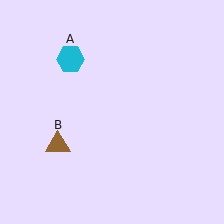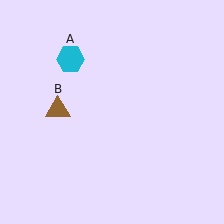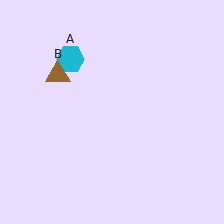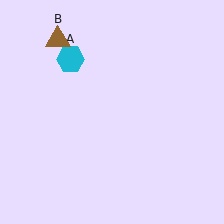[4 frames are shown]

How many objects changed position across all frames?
1 object changed position: brown triangle (object B).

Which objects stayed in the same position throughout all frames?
Cyan hexagon (object A) remained stationary.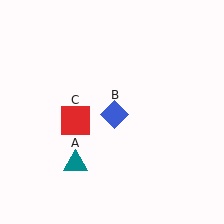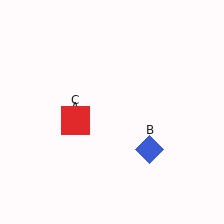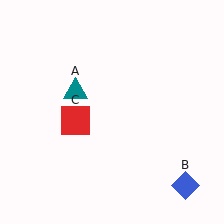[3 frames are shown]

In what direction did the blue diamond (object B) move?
The blue diamond (object B) moved down and to the right.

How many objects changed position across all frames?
2 objects changed position: teal triangle (object A), blue diamond (object B).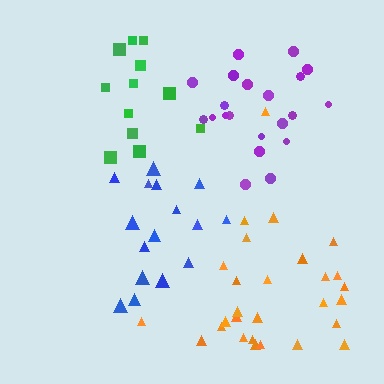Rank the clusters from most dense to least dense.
blue, purple, orange, green.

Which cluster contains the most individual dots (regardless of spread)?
Orange (28).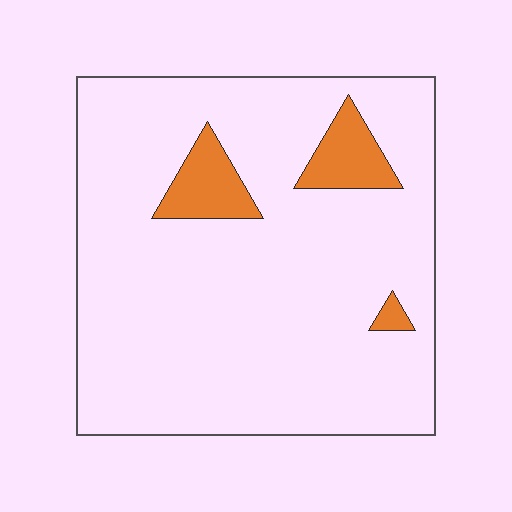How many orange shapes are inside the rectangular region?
3.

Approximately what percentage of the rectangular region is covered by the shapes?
Approximately 10%.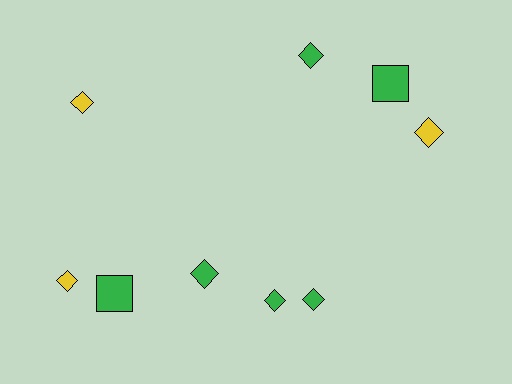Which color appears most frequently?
Green, with 6 objects.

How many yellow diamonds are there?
There are 3 yellow diamonds.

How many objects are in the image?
There are 9 objects.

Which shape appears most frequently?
Diamond, with 7 objects.